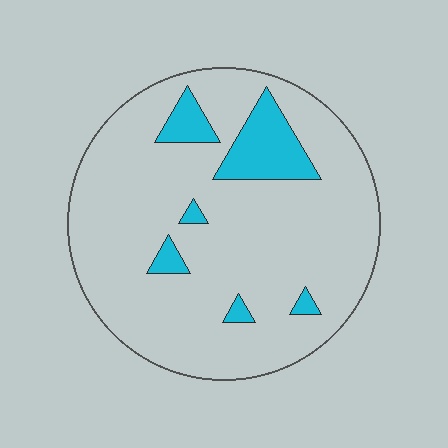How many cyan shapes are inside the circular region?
6.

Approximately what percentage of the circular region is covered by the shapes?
Approximately 10%.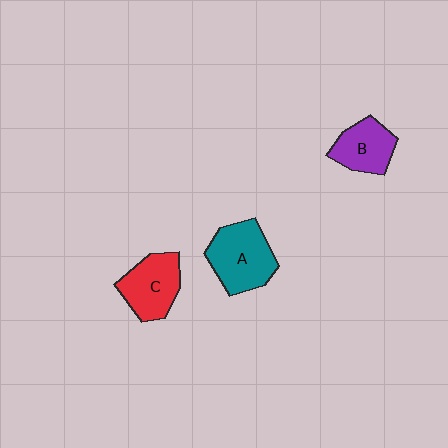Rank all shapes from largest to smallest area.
From largest to smallest: A (teal), C (red), B (purple).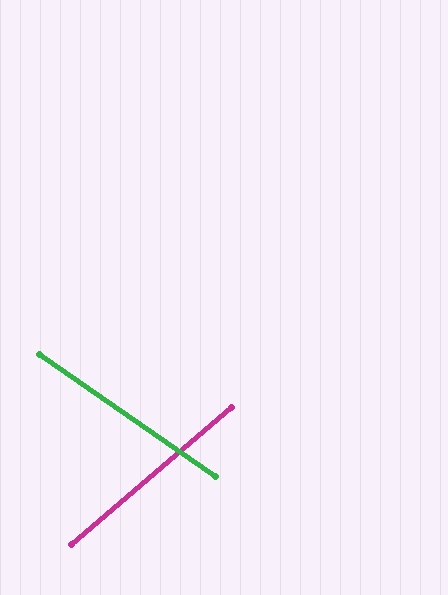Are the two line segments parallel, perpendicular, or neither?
Neither parallel nor perpendicular — they differ by about 75°.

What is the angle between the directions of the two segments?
Approximately 75 degrees.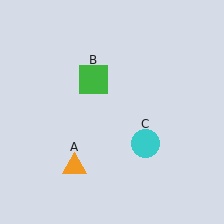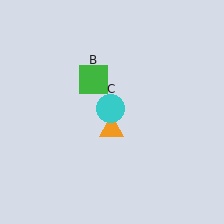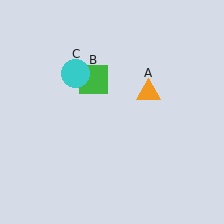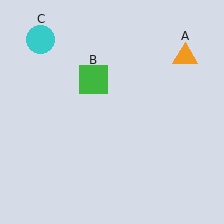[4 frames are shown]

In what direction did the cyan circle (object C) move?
The cyan circle (object C) moved up and to the left.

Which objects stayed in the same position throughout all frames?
Green square (object B) remained stationary.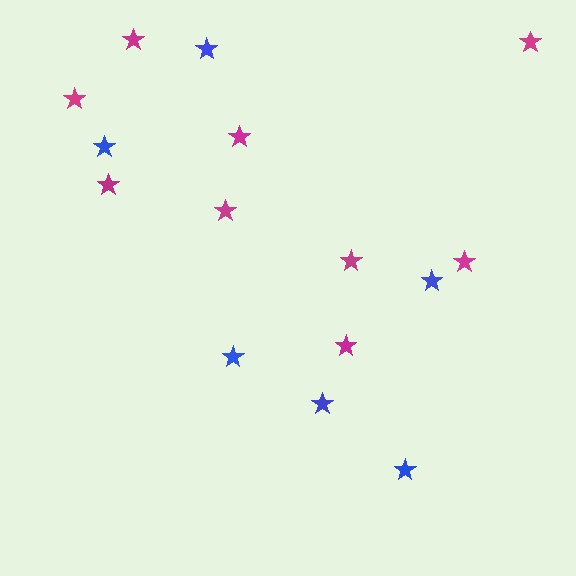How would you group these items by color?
There are 2 groups: one group of magenta stars (9) and one group of blue stars (6).